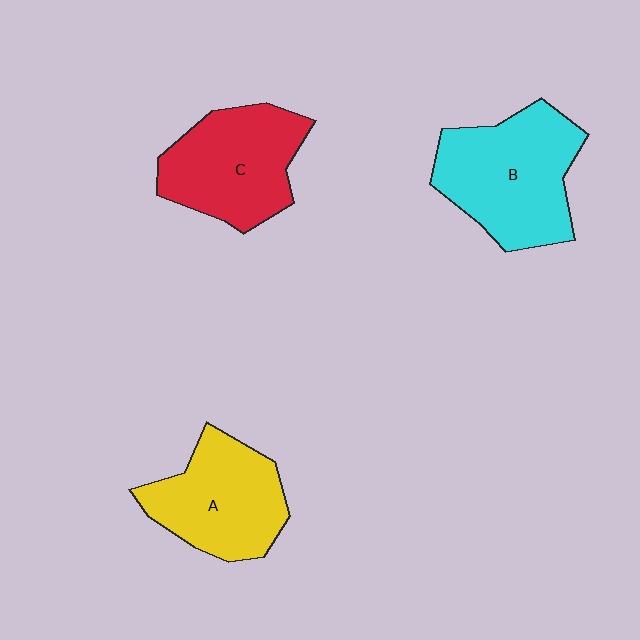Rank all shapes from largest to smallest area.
From largest to smallest: B (cyan), C (red), A (yellow).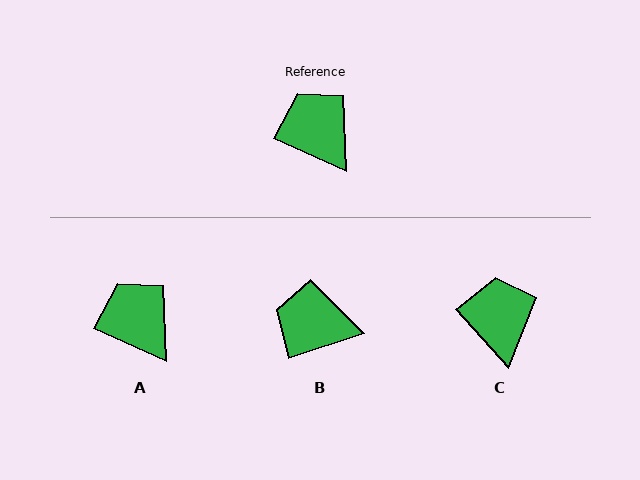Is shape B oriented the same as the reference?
No, it is off by about 43 degrees.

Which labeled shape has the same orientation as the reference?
A.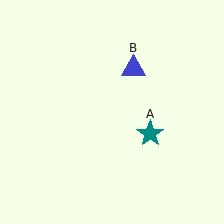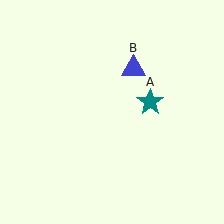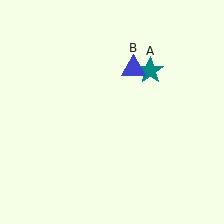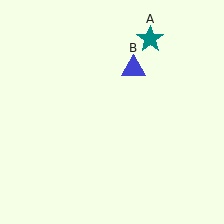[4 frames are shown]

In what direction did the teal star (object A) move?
The teal star (object A) moved up.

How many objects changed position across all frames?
1 object changed position: teal star (object A).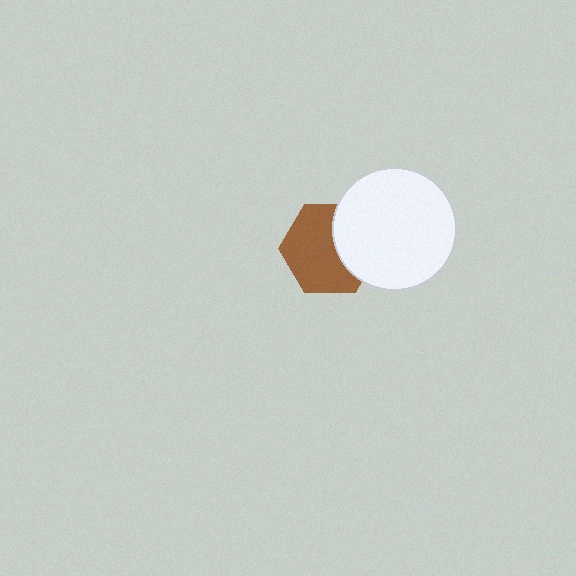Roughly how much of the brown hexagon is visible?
About half of it is visible (roughly 65%).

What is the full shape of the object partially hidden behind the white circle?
The partially hidden object is a brown hexagon.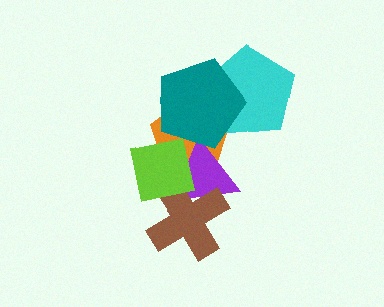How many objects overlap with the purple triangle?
4 objects overlap with the purple triangle.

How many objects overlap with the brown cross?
2 objects overlap with the brown cross.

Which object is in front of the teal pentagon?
The lime square is in front of the teal pentagon.